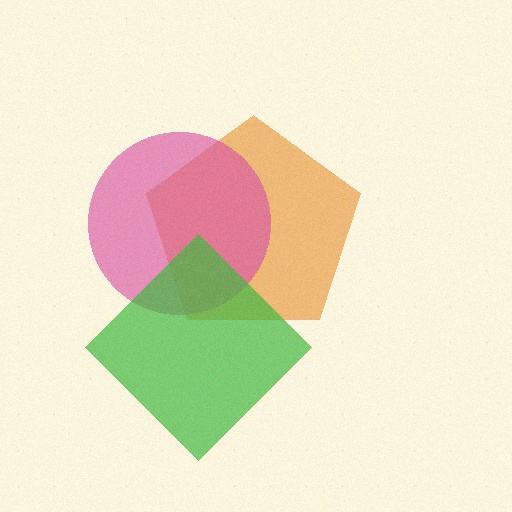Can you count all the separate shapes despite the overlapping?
Yes, there are 3 separate shapes.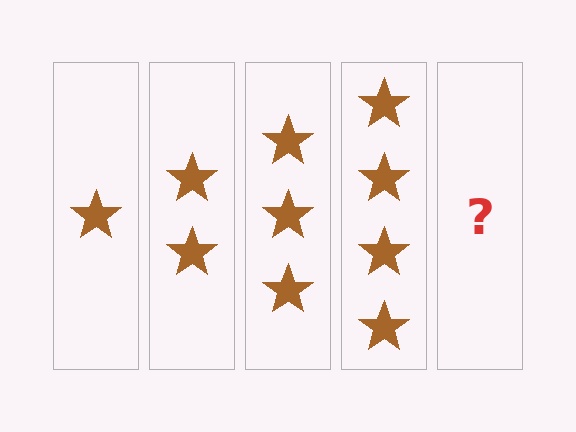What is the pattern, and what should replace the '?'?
The pattern is that each step adds one more star. The '?' should be 5 stars.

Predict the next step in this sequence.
The next step is 5 stars.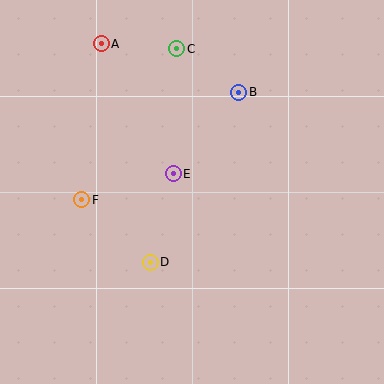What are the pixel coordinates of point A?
Point A is at (101, 44).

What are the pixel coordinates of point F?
Point F is at (82, 200).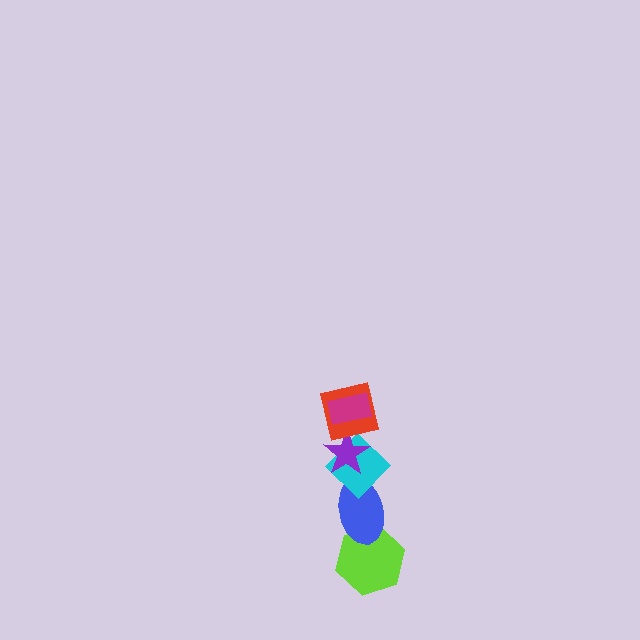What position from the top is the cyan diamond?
The cyan diamond is 4th from the top.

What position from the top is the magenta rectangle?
The magenta rectangle is 1st from the top.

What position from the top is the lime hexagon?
The lime hexagon is 6th from the top.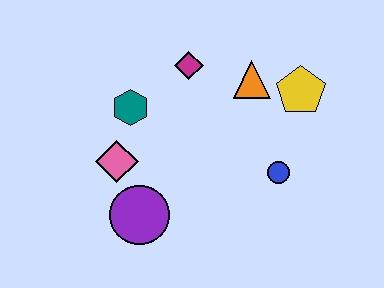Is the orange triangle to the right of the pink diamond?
Yes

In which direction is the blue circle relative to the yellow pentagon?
The blue circle is below the yellow pentagon.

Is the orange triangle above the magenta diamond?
No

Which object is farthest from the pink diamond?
The yellow pentagon is farthest from the pink diamond.